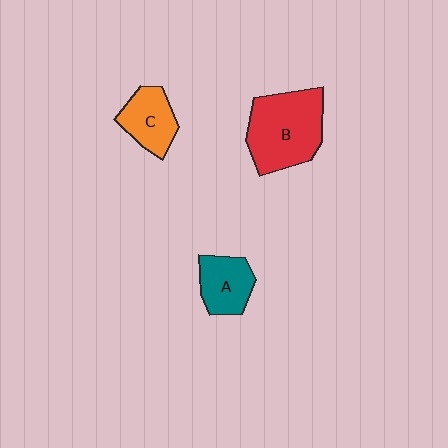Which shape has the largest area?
Shape B (red).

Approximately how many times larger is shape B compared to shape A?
Approximately 1.9 times.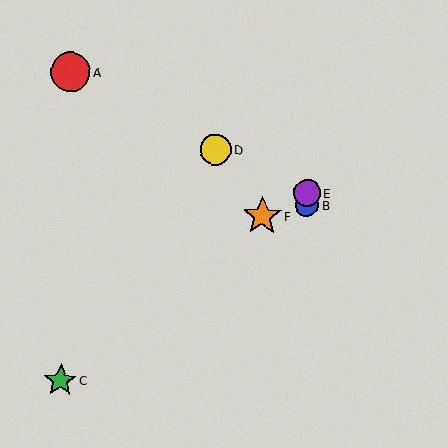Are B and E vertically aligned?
Yes, both are at x≈307.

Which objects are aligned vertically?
Objects B, E are aligned vertically.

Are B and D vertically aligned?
No, B is at x≈307 and D is at x≈216.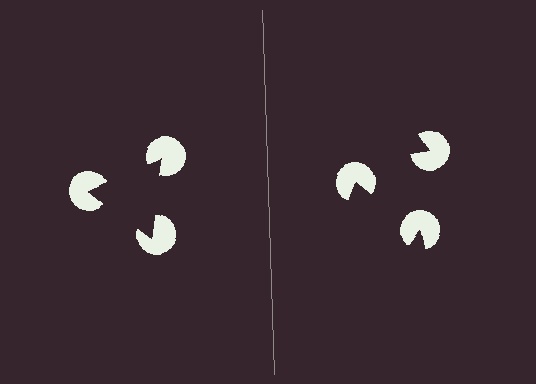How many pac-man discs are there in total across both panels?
6 — 3 on each side.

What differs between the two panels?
The pac-man discs are positioned identically on both sides; only the wedge orientations differ. On the left they align to a triangle; on the right they are misaligned.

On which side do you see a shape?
An illusory triangle appears on the left side. On the right side the wedge cuts are rotated, so no coherent shape forms.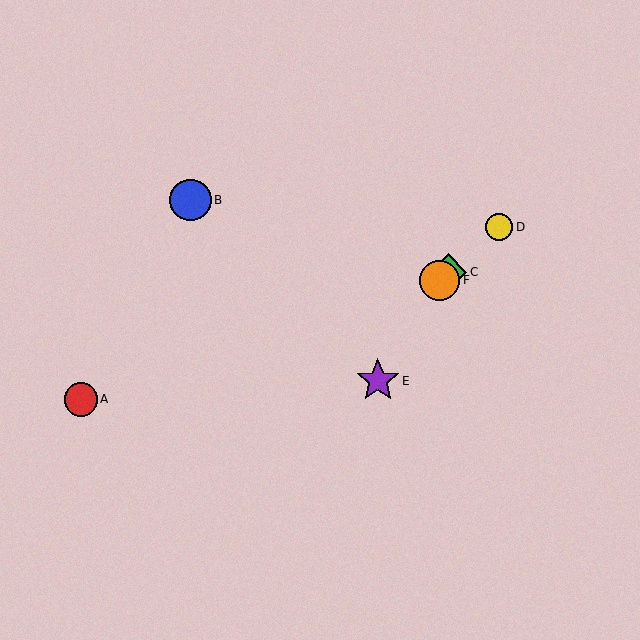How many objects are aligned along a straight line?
3 objects (C, D, F) are aligned along a straight line.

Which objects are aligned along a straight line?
Objects C, D, F are aligned along a straight line.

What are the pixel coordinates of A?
Object A is at (81, 399).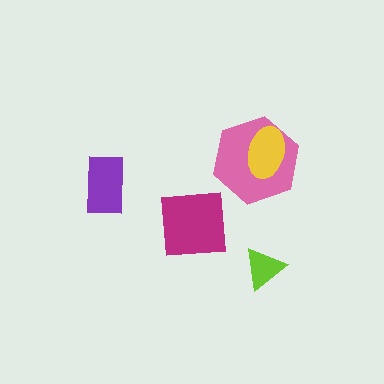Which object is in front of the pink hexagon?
The yellow ellipse is in front of the pink hexagon.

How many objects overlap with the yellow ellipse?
1 object overlaps with the yellow ellipse.